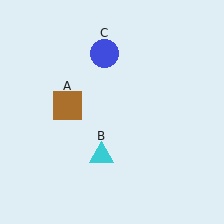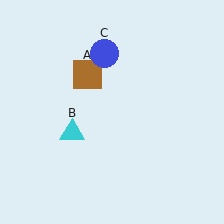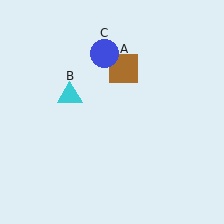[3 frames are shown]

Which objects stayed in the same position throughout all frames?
Blue circle (object C) remained stationary.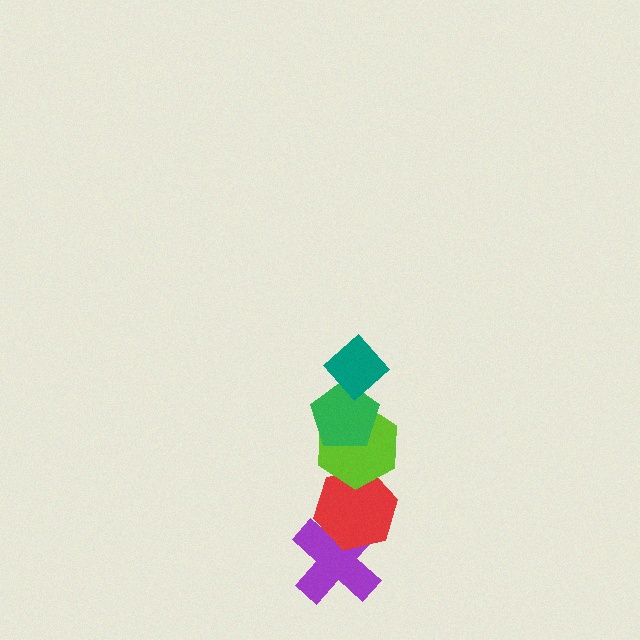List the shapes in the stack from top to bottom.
From top to bottom: the teal diamond, the green pentagon, the lime hexagon, the red hexagon, the purple cross.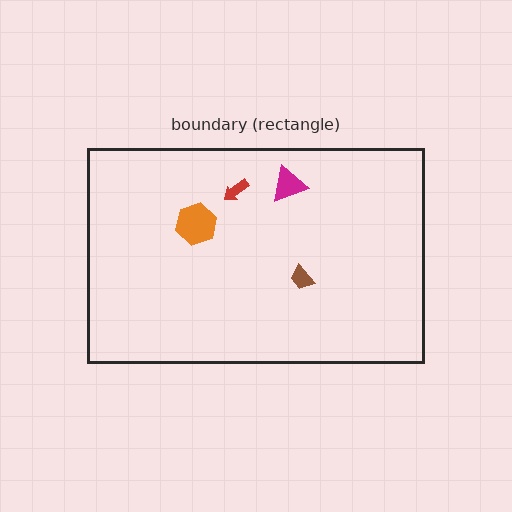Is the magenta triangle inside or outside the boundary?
Inside.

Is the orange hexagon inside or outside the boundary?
Inside.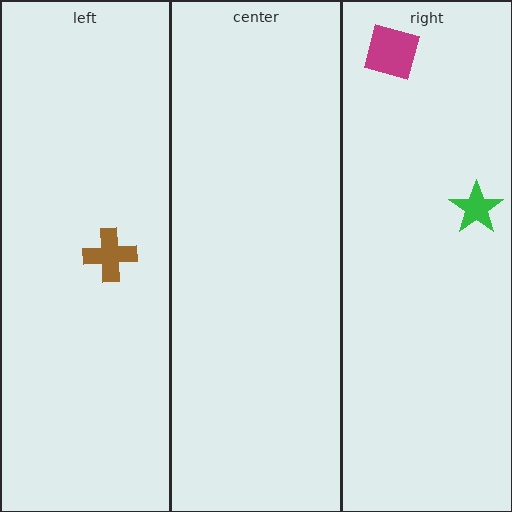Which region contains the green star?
The right region.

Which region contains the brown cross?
The left region.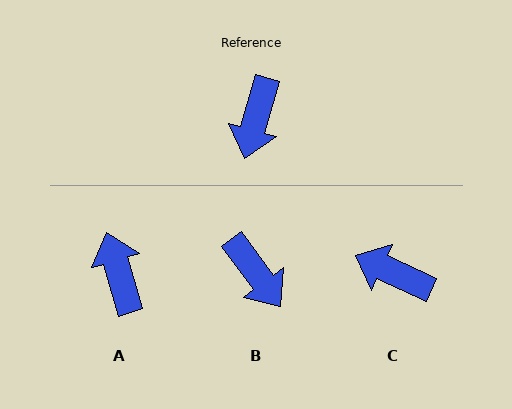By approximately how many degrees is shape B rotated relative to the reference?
Approximately 52 degrees counter-clockwise.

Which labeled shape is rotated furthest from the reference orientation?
A, about 148 degrees away.